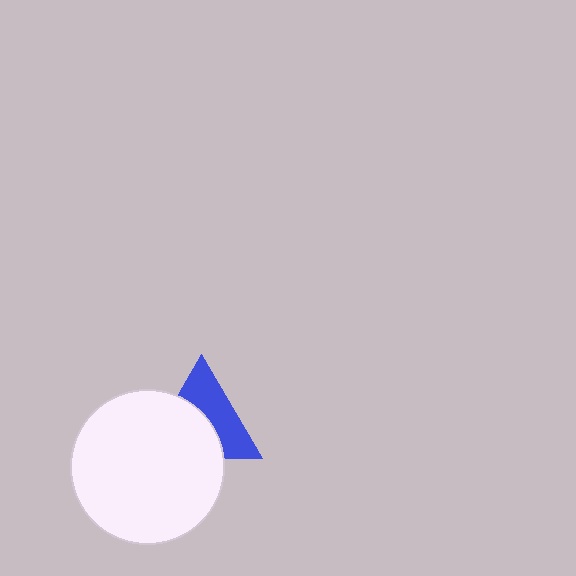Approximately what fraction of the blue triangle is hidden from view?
Roughly 51% of the blue triangle is hidden behind the white circle.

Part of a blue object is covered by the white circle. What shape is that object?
It is a triangle.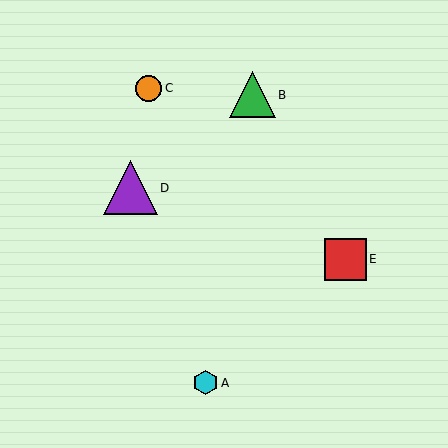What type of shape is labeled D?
Shape D is a purple triangle.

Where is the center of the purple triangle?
The center of the purple triangle is at (130, 188).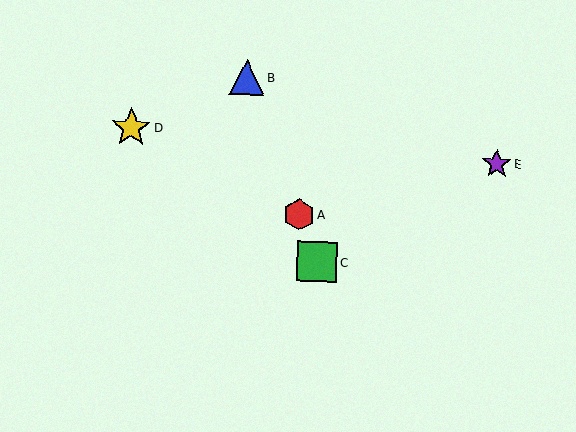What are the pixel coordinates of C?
Object C is at (317, 262).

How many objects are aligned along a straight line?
3 objects (A, B, C) are aligned along a straight line.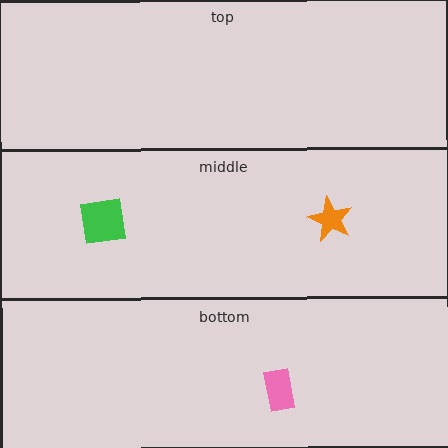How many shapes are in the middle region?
2.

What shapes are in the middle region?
The green square, the orange star.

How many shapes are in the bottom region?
1.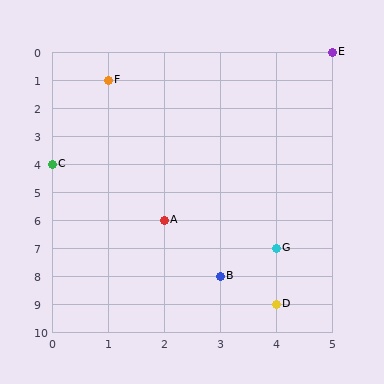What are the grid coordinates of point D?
Point D is at grid coordinates (4, 9).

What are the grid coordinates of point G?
Point G is at grid coordinates (4, 7).